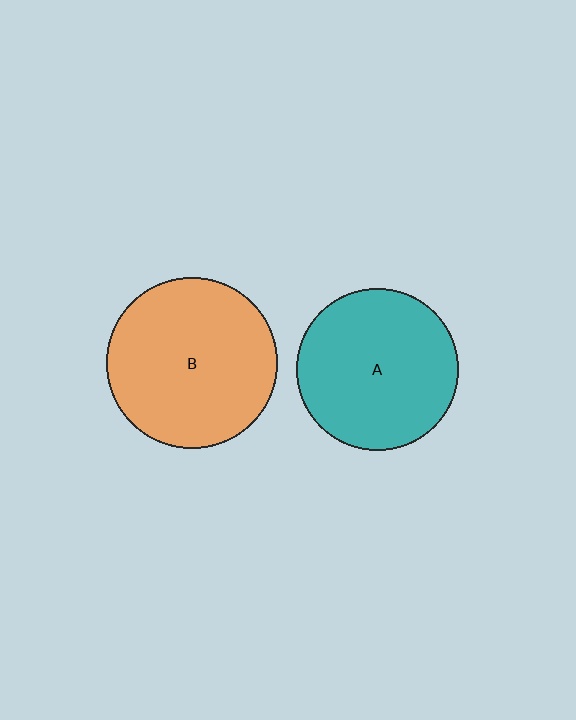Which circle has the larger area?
Circle B (orange).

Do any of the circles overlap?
No, none of the circles overlap.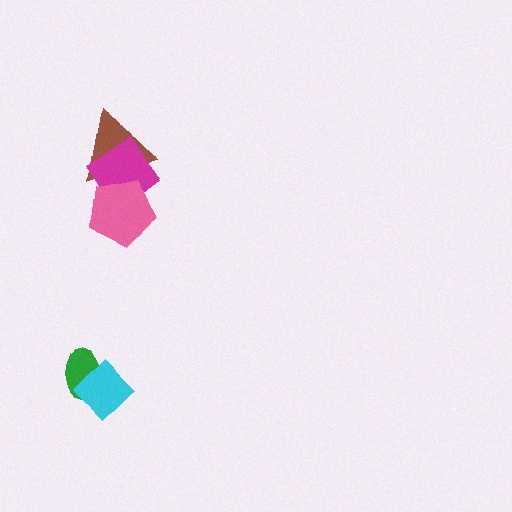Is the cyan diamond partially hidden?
No, no other shape covers it.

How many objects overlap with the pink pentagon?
2 objects overlap with the pink pentagon.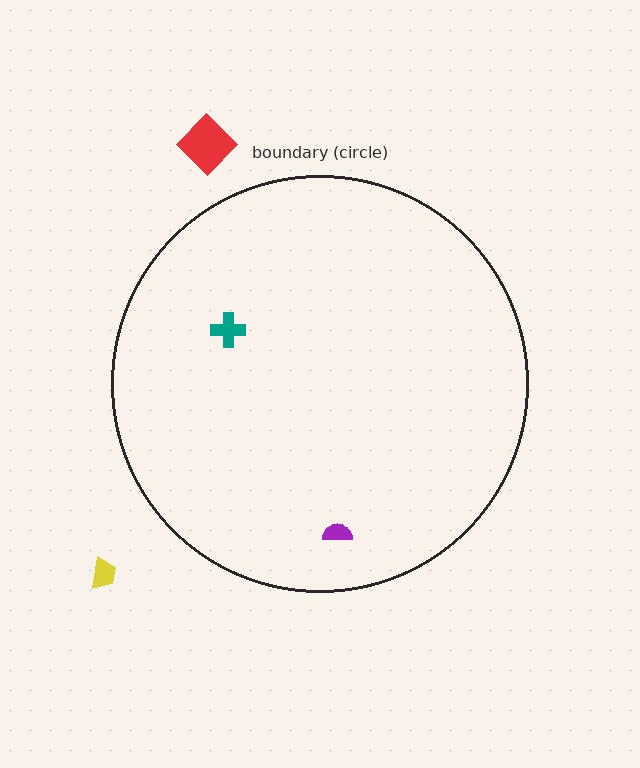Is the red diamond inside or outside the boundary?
Outside.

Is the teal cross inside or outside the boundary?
Inside.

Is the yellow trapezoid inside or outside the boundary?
Outside.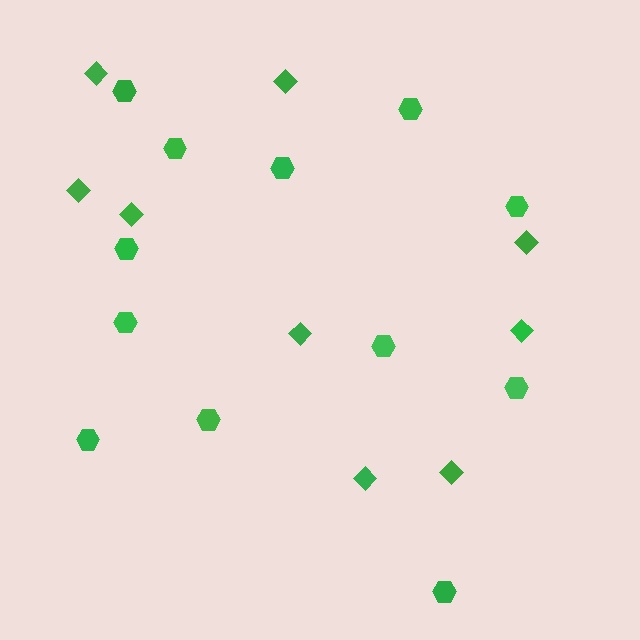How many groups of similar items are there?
There are 2 groups: one group of hexagons (12) and one group of diamonds (9).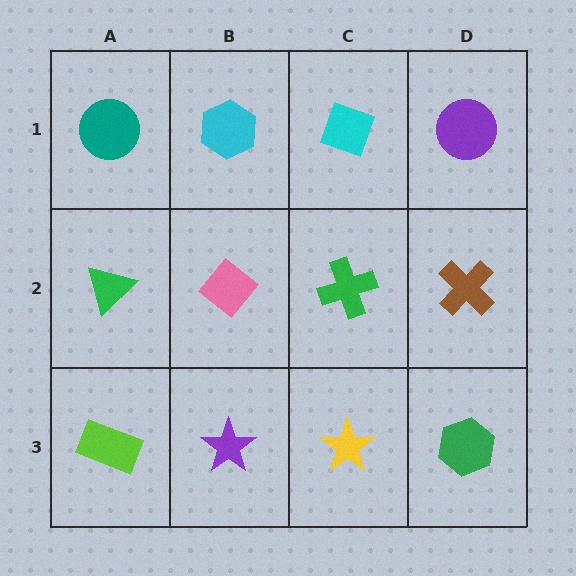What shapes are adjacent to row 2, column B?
A cyan hexagon (row 1, column B), a purple star (row 3, column B), a green triangle (row 2, column A), a green cross (row 2, column C).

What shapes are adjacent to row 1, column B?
A pink diamond (row 2, column B), a teal circle (row 1, column A), a cyan diamond (row 1, column C).